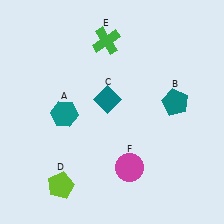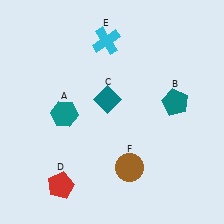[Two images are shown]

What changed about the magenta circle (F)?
In Image 1, F is magenta. In Image 2, it changed to brown.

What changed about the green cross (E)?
In Image 1, E is green. In Image 2, it changed to cyan.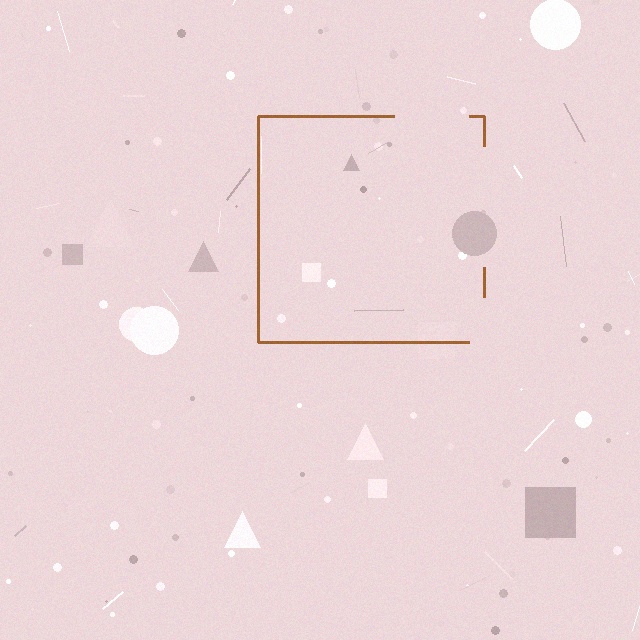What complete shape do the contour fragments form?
The contour fragments form a square.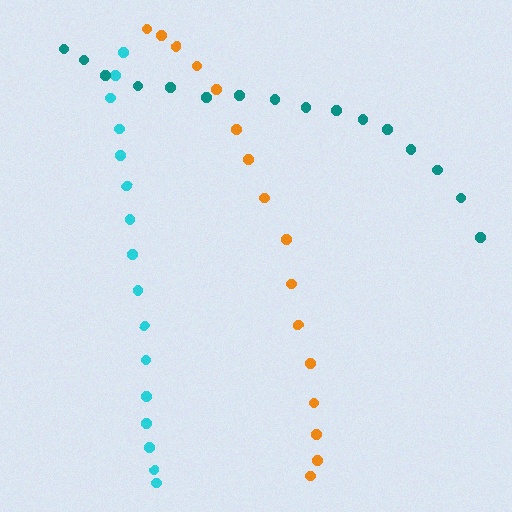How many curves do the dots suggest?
There are 3 distinct paths.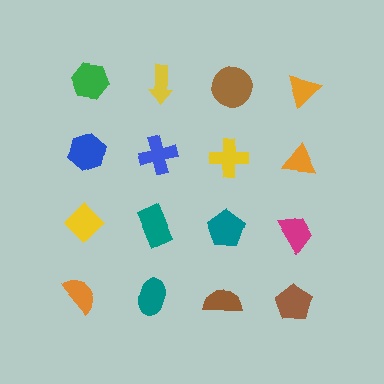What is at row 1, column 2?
A yellow arrow.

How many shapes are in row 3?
4 shapes.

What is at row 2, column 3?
A yellow cross.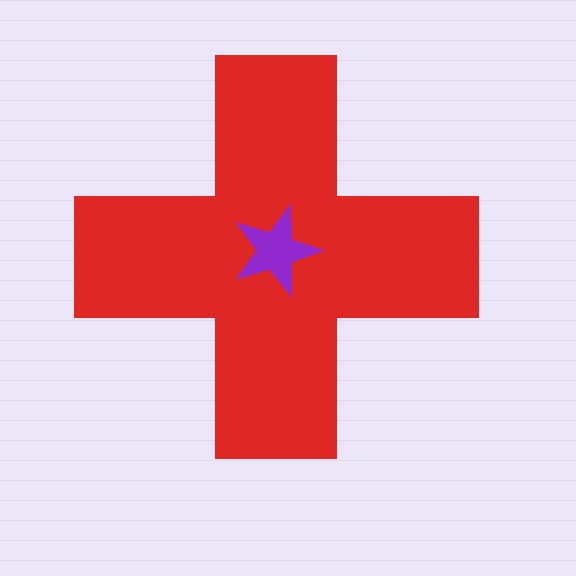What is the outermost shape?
The red cross.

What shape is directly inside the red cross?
The purple star.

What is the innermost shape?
The purple star.